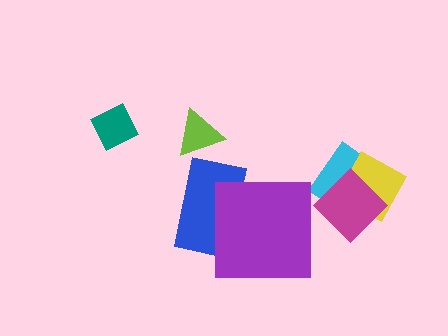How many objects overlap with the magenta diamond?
2 objects overlap with the magenta diamond.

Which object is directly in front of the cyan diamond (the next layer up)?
The yellow diamond is directly in front of the cyan diamond.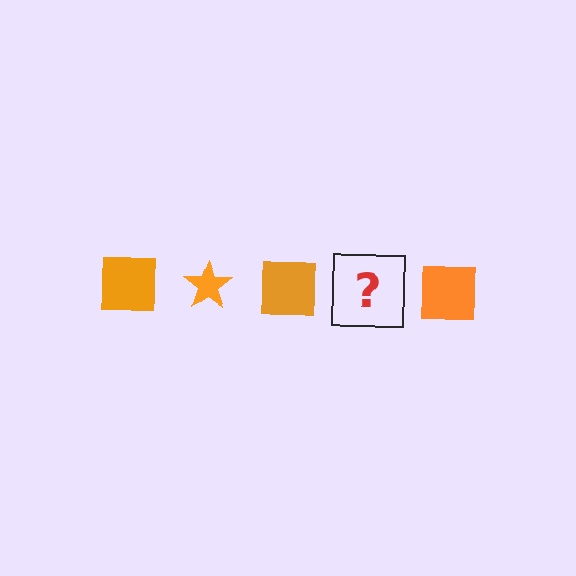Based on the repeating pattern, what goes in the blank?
The blank should be an orange star.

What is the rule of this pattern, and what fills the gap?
The rule is that the pattern cycles through square, star shapes in orange. The gap should be filled with an orange star.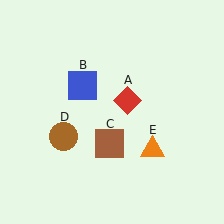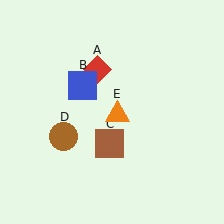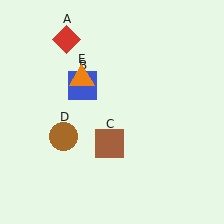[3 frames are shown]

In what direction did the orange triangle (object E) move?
The orange triangle (object E) moved up and to the left.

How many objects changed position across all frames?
2 objects changed position: red diamond (object A), orange triangle (object E).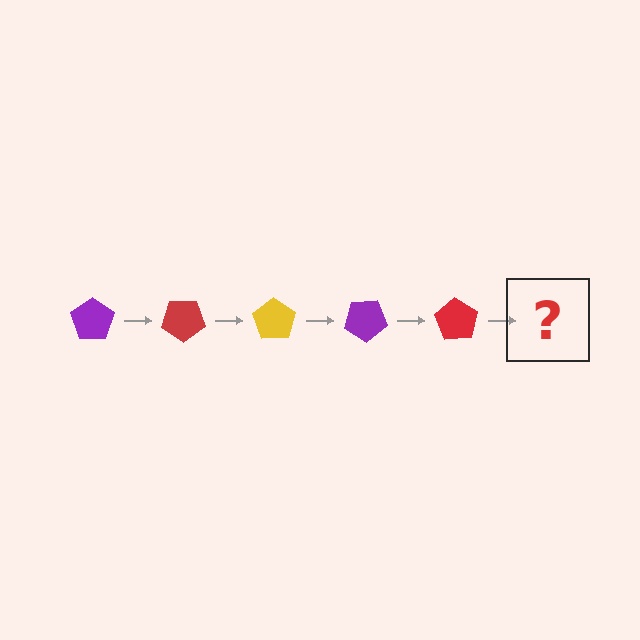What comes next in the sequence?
The next element should be a yellow pentagon, rotated 175 degrees from the start.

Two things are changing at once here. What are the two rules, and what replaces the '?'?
The two rules are that it rotates 35 degrees each step and the color cycles through purple, red, and yellow. The '?' should be a yellow pentagon, rotated 175 degrees from the start.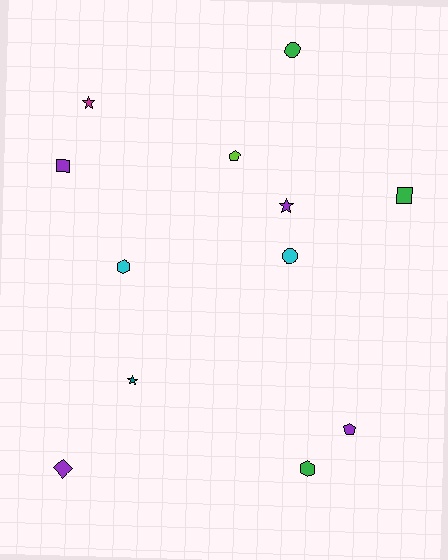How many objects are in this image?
There are 12 objects.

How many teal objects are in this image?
There is 1 teal object.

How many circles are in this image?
There are 2 circles.